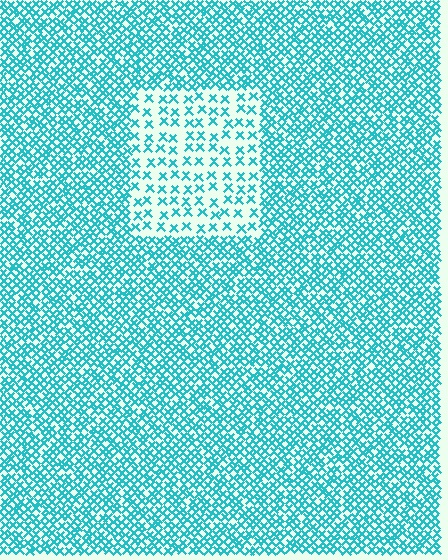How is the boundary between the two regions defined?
The boundary is defined by a change in element density (approximately 2.5x ratio). All elements are the same color, size, and shape.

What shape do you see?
I see a rectangle.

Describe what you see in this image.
The image contains small cyan elements arranged at two different densities. A rectangle-shaped region is visible where the elements are less densely packed than the surrounding area.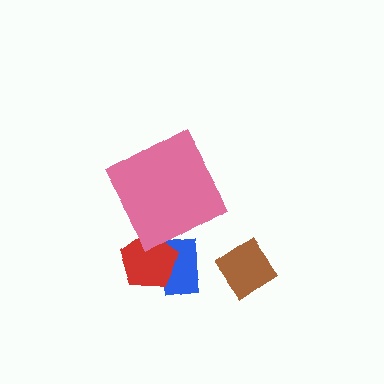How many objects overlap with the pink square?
0 objects overlap with the pink square.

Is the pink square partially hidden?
No, no other shape covers it.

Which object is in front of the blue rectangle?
The red pentagon is in front of the blue rectangle.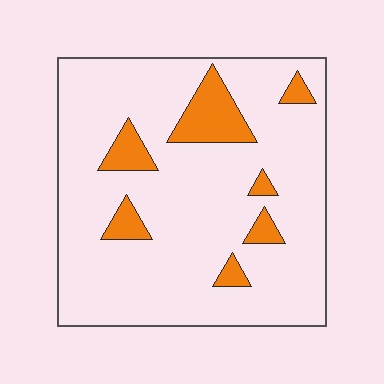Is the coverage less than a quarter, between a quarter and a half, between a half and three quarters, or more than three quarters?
Less than a quarter.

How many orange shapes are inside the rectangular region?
7.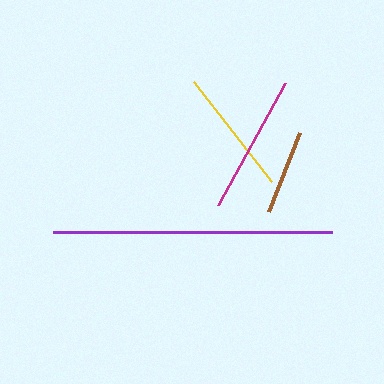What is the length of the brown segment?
The brown segment is approximately 85 pixels long.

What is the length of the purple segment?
The purple segment is approximately 278 pixels long.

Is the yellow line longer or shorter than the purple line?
The purple line is longer than the yellow line.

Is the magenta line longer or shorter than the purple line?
The purple line is longer than the magenta line.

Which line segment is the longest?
The purple line is the longest at approximately 278 pixels.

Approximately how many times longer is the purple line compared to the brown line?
The purple line is approximately 3.3 times the length of the brown line.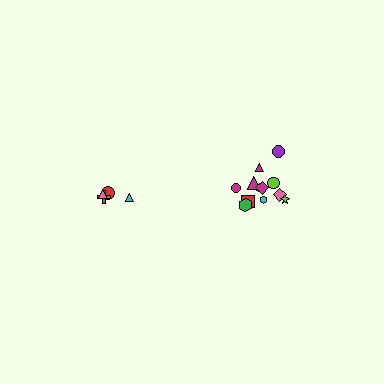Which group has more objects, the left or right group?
The right group.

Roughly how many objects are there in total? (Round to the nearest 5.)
Roughly 15 objects in total.